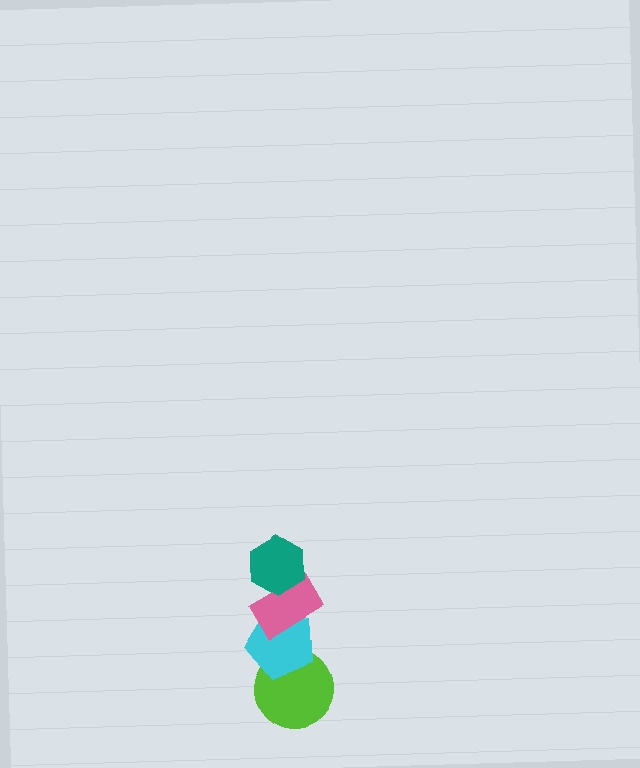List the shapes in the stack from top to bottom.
From top to bottom: the teal hexagon, the pink rectangle, the cyan pentagon, the lime circle.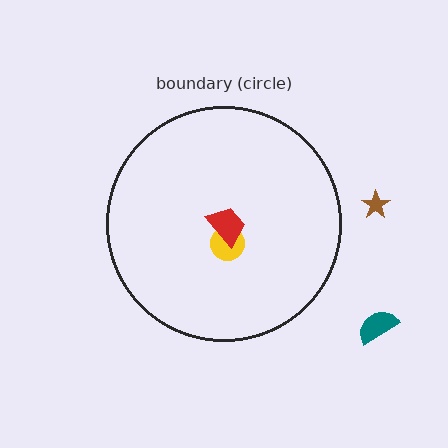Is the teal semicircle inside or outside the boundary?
Outside.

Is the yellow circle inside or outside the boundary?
Inside.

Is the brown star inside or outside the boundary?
Outside.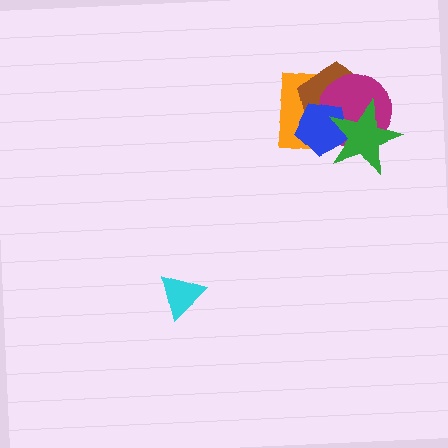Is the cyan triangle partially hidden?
No, no other shape covers it.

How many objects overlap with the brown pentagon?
4 objects overlap with the brown pentagon.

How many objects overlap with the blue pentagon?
4 objects overlap with the blue pentagon.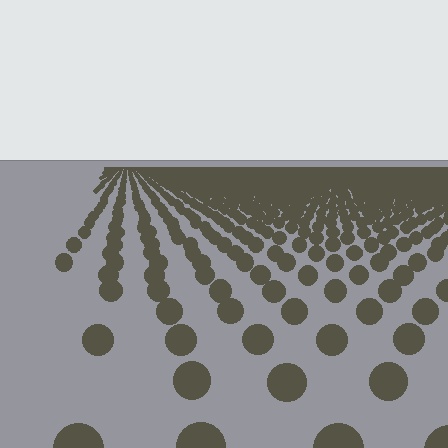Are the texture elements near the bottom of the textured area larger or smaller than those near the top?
Larger. Near the bottom, elements are closer to the viewer and appear at a bigger on-screen size.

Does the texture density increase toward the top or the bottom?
Density increases toward the top.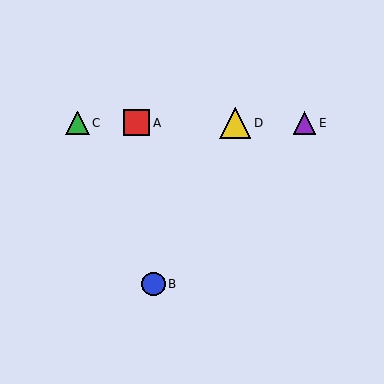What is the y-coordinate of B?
Object B is at y≈284.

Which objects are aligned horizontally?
Objects A, C, D, E are aligned horizontally.